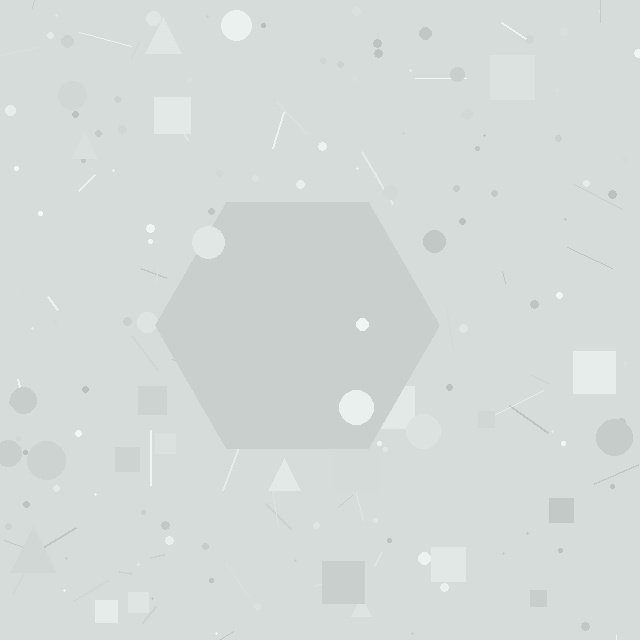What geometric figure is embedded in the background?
A hexagon is embedded in the background.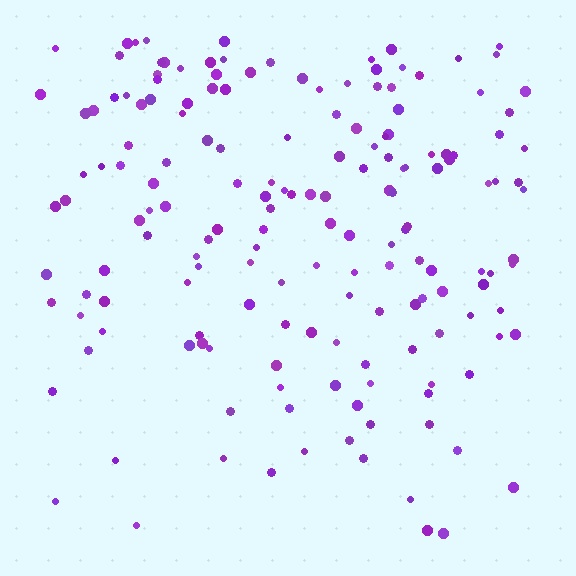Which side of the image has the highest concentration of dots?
The top.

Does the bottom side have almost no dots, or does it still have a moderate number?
Still a moderate number, just noticeably fewer than the top.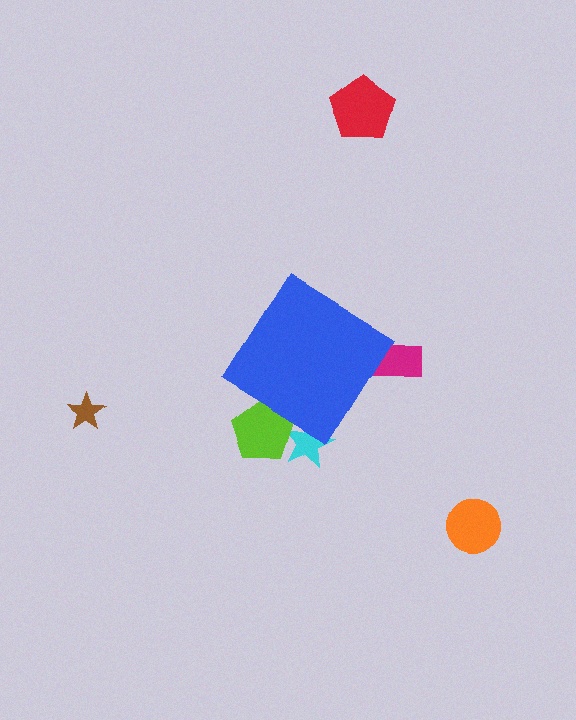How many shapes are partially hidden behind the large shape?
3 shapes are partially hidden.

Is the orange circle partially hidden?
No, the orange circle is fully visible.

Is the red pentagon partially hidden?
No, the red pentagon is fully visible.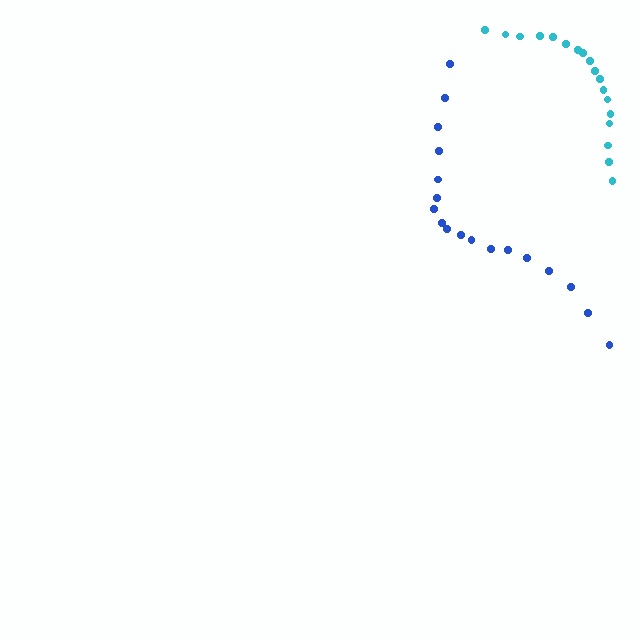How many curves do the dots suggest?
There are 2 distinct paths.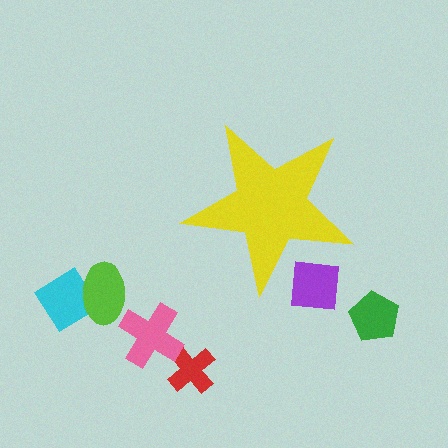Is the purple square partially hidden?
Yes, the purple square is partially hidden behind the yellow star.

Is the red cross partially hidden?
No, the red cross is fully visible.